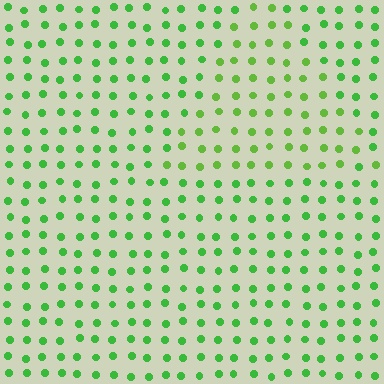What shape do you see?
I see a triangle.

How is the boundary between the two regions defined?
The boundary is defined purely by a slight shift in hue (about 19 degrees). Spacing, size, and orientation are identical on both sides.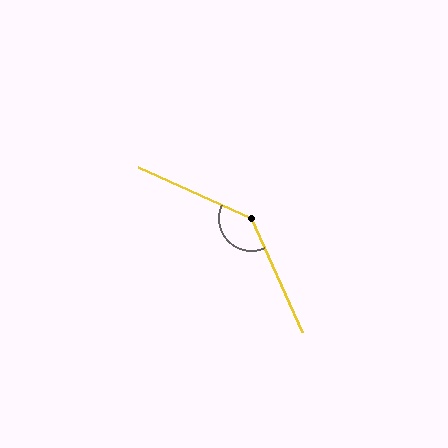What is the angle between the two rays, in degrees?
Approximately 139 degrees.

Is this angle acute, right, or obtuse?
It is obtuse.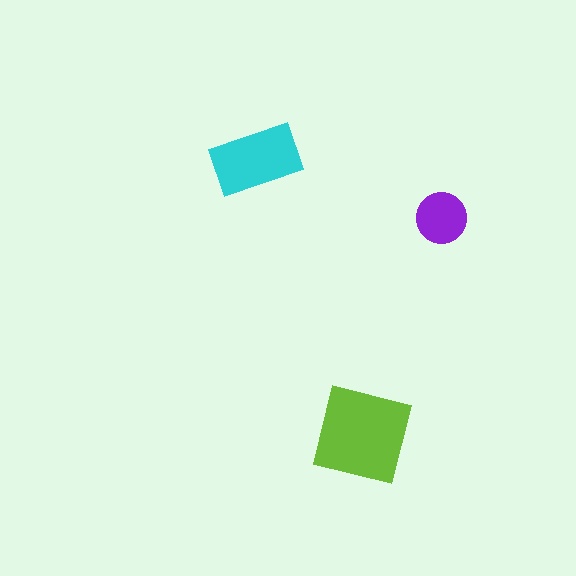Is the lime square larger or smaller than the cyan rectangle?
Larger.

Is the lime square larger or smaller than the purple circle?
Larger.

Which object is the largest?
The lime square.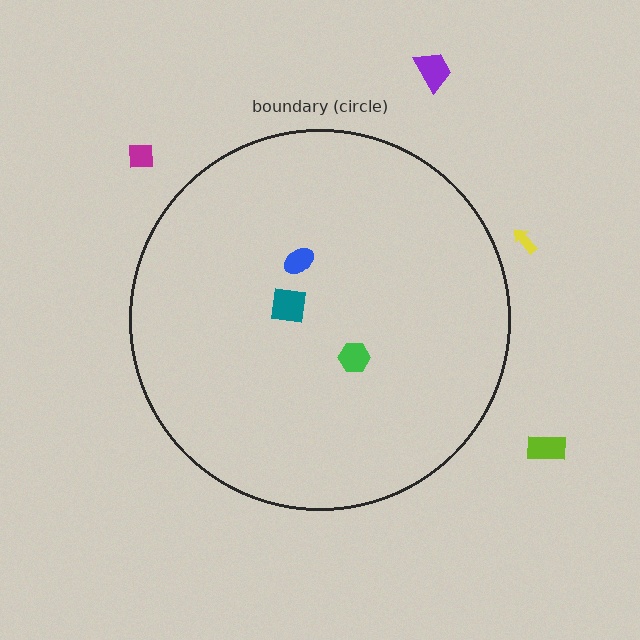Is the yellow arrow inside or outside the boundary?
Outside.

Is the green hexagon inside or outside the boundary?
Inside.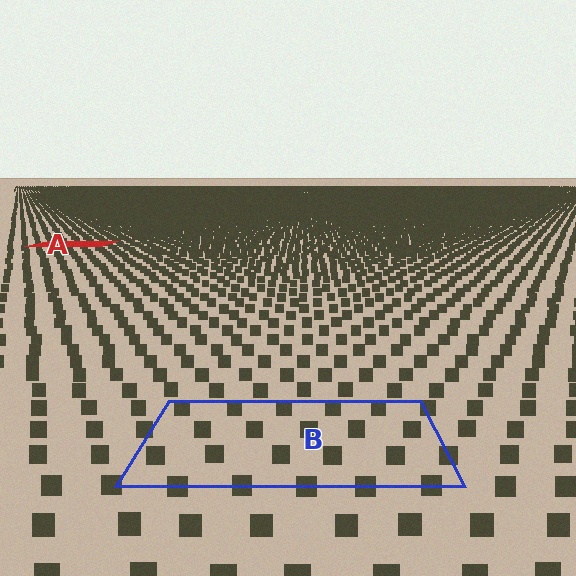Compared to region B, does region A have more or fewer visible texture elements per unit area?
Region A has more texture elements per unit area — they are packed more densely because it is farther away.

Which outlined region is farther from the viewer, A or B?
Region A is farther from the viewer — the texture elements inside it appear smaller and more densely packed.